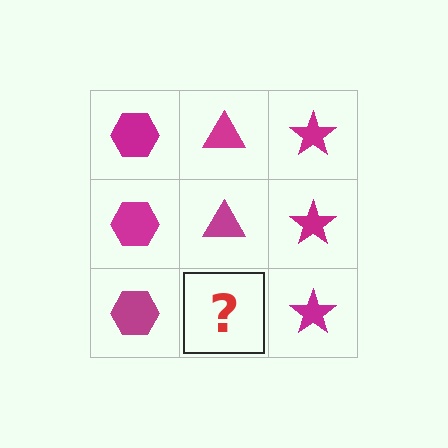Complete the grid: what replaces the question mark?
The question mark should be replaced with a magenta triangle.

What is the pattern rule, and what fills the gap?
The rule is that each column has a consistent shape. The gap should be filled with a magenta triangle.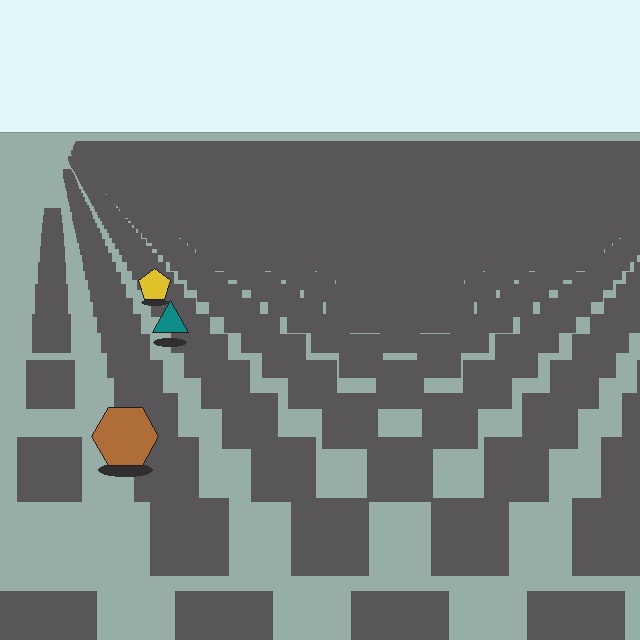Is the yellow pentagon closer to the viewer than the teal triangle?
No. The teal triangle is closer — you can tell from the texture gradient: the ground texture is coarser near it.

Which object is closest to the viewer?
The brown hexagon is closest. The texture marks near it are larger and more spread out.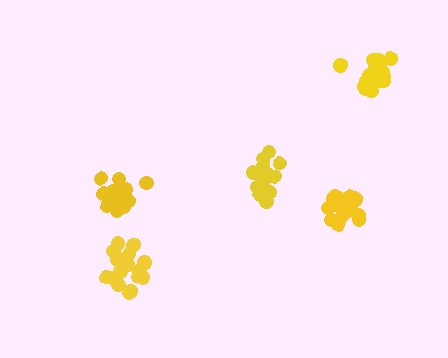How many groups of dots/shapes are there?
There are 5 groups.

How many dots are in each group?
Group 1: 17 dots, Group 2: 21 dots, Group 3: 19 dots, Group 4: 16 dots, Group 5: 19 dots (92 total).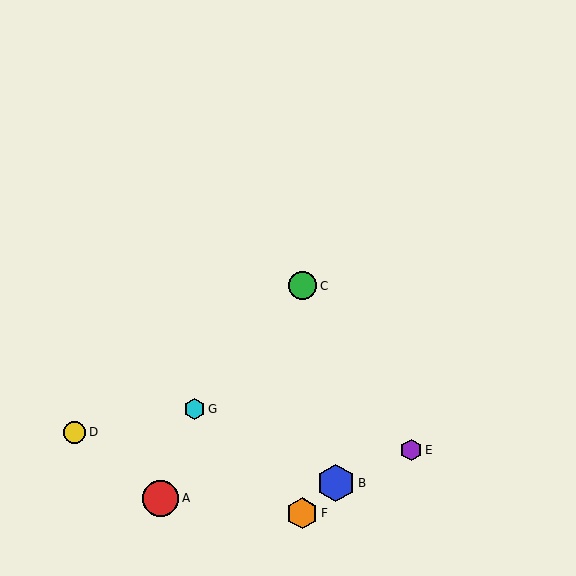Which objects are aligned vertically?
Objects C, F are aligned vertically.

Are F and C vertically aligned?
Yes, both are at x≈302.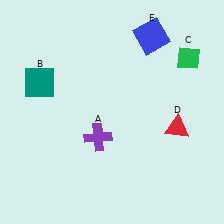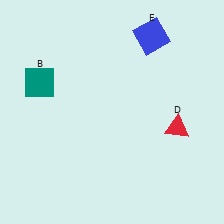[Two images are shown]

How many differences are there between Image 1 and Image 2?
There are 2 differences between the two images.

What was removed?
The green diamond (C), the purple cross (A) were removed in Image 2.